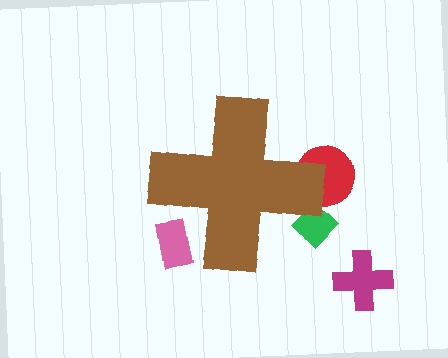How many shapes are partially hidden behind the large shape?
3 shapes are partially hidden.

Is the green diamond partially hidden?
Yes, the green diamond is partially hidden behind the brown cross.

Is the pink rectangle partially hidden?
Yes, the pink rectangle is partially hidden behind the brown cross.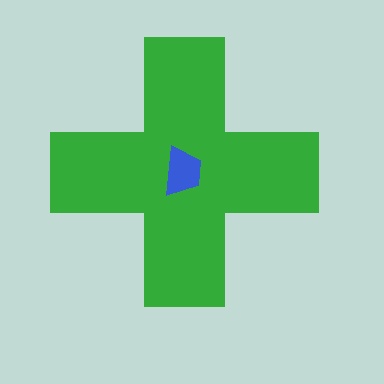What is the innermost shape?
The blue trapezoid.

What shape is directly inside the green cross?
The blue trapezoid.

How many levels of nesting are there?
2.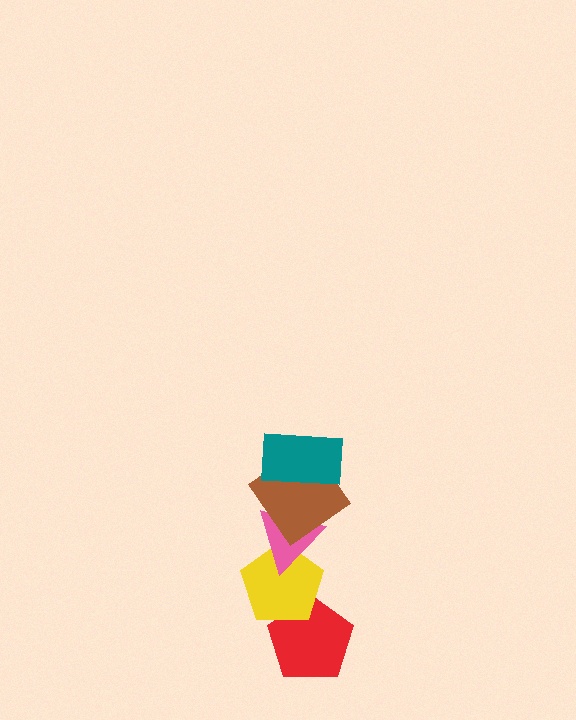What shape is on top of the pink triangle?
The brown diamond is on top of the pink triangle.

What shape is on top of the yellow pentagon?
The pink triangle is on top of the yellow pentagon.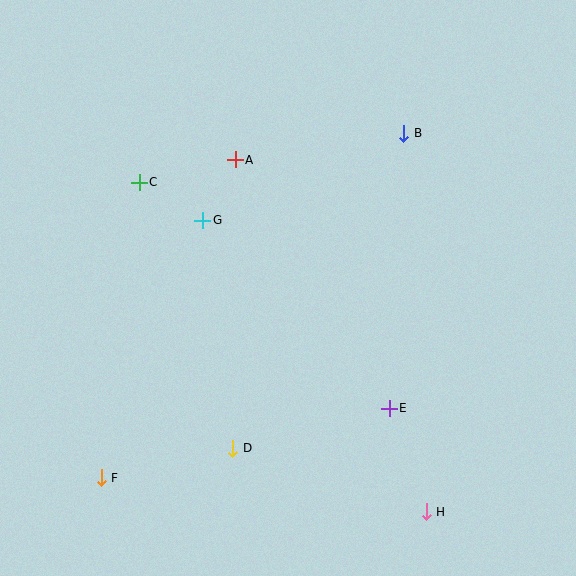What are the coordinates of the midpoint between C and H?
The midpoint between C and H is at (283, 347).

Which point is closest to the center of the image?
Point G at (203, 220) is closest to the center.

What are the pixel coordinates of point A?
Point A is at (235, 160).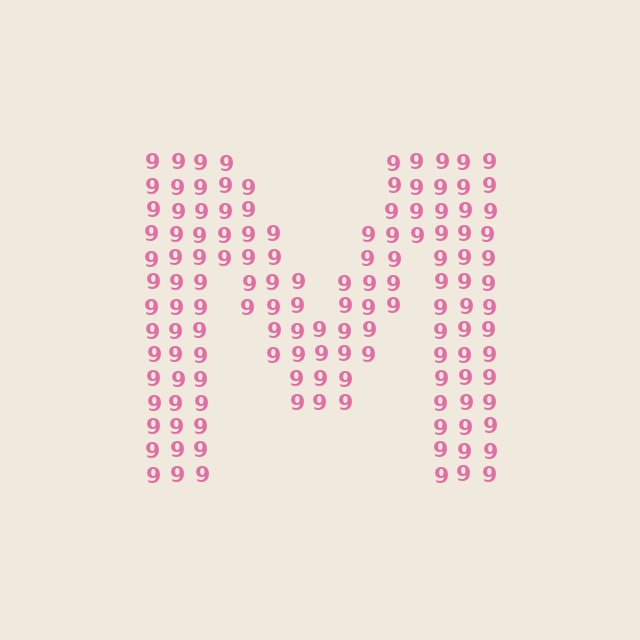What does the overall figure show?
The overall figure shows the letter M.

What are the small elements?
The small elements are digit 9's.